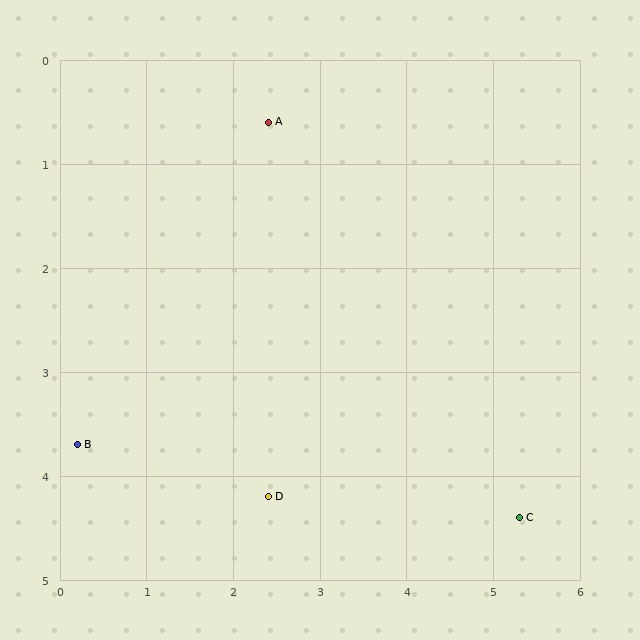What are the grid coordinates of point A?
Point A is at approximately (2.4, 0.6).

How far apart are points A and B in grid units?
Points A and B are about 3.8 grid units apart.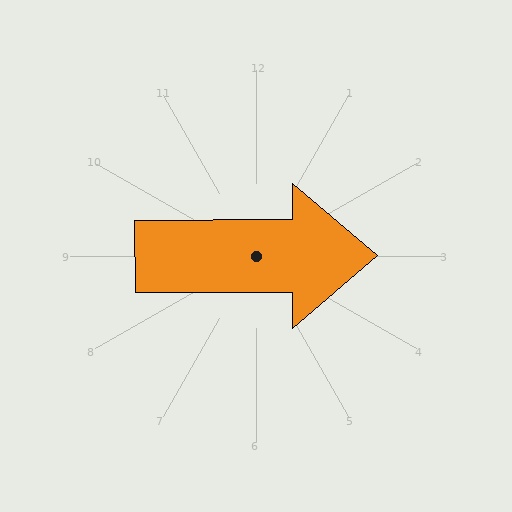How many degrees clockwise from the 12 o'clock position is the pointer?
Approximately 90 degrees.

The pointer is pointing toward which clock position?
Roughly 3 o'clock.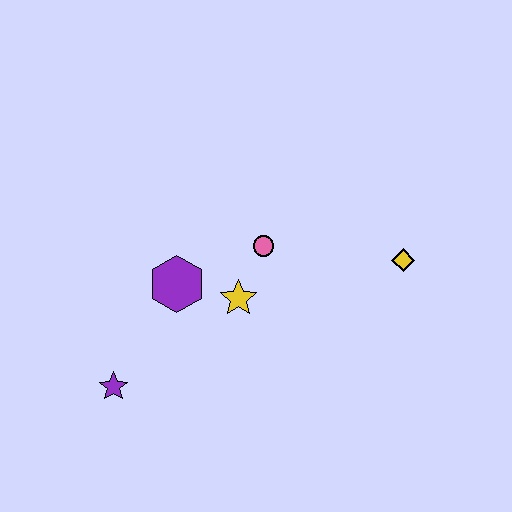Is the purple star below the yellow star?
Yes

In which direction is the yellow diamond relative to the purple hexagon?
The yellow diamond is to the right of the purple hexagon.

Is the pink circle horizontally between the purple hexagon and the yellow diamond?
Yes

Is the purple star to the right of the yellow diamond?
No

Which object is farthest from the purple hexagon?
The yellow diamond is farthest from the purple hexagon.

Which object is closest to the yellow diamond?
The pink circle is closest to the yellow diamond.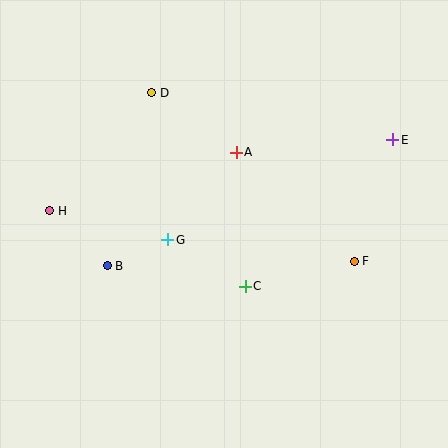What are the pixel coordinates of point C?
Point C is at (245, 286).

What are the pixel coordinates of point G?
Point G is at (168, 240).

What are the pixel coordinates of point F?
Point F is at (354, 261).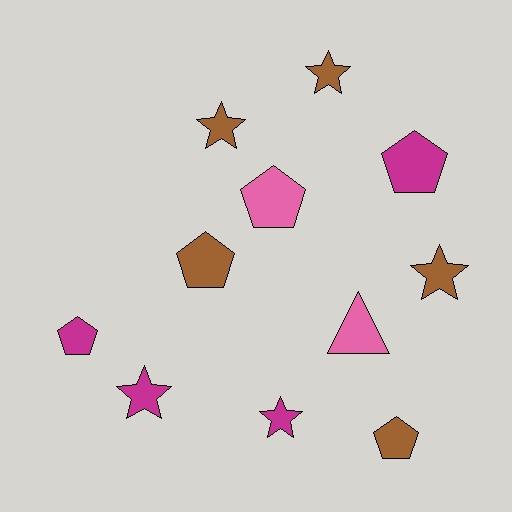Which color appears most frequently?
Brown, with 5 objects.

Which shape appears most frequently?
Pentagon, with 5 objects.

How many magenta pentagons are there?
There are 2 magenta pentagons.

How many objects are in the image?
There are 11 objects.